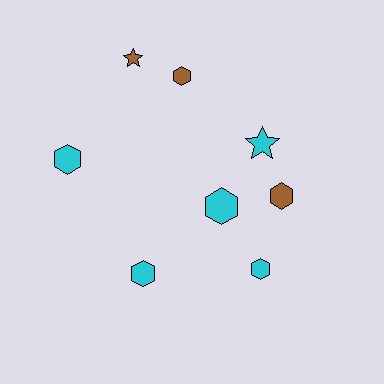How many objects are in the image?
There are 8 objects.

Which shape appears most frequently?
Hexagon, with 6 objects.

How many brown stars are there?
There is 1 brown star.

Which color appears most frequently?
Cyan, with 5 objects.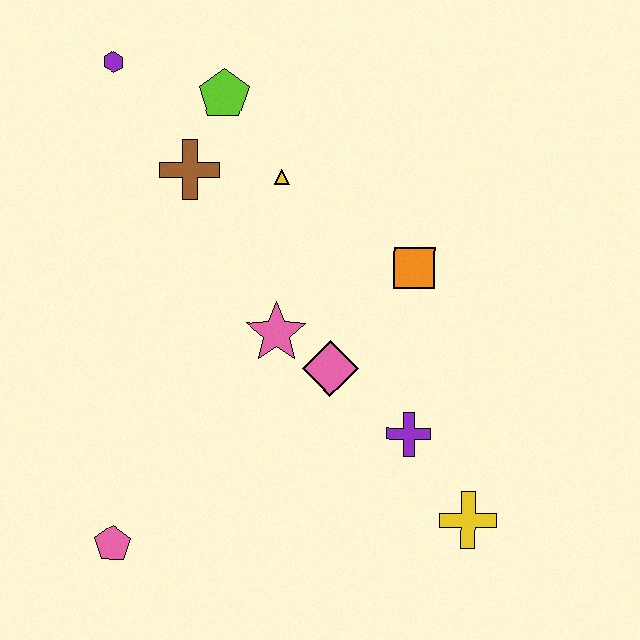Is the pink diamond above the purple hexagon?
No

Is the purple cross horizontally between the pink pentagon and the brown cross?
No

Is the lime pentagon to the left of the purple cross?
Yes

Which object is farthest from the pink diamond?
The purple hexagon is farthest from the pink diamond.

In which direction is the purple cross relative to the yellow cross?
The purple cross is above the yellow cross.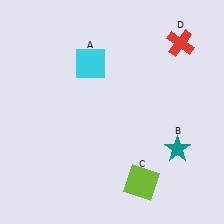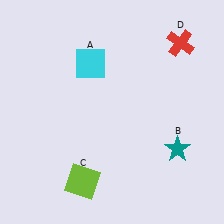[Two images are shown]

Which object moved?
The lime square (C) moved left.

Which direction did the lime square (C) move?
The lime square (C) moved left.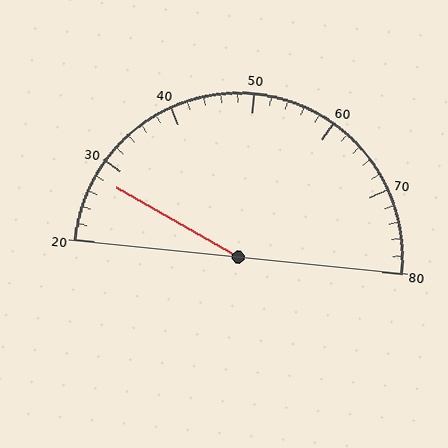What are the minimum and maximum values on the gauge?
The gauge ranges from 20 to 80.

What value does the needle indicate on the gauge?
The needle indicates approximately 28.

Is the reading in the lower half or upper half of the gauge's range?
The reading is in the lower half of the range (20 to 80).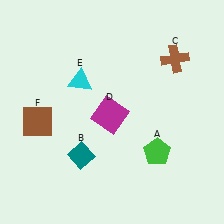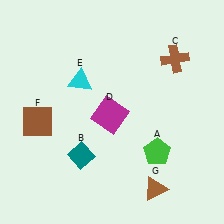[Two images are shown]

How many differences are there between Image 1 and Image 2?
There is 1 difference between the two images.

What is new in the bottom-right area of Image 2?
A brown triangle (G) was added in the bottom-right area of Image 2.